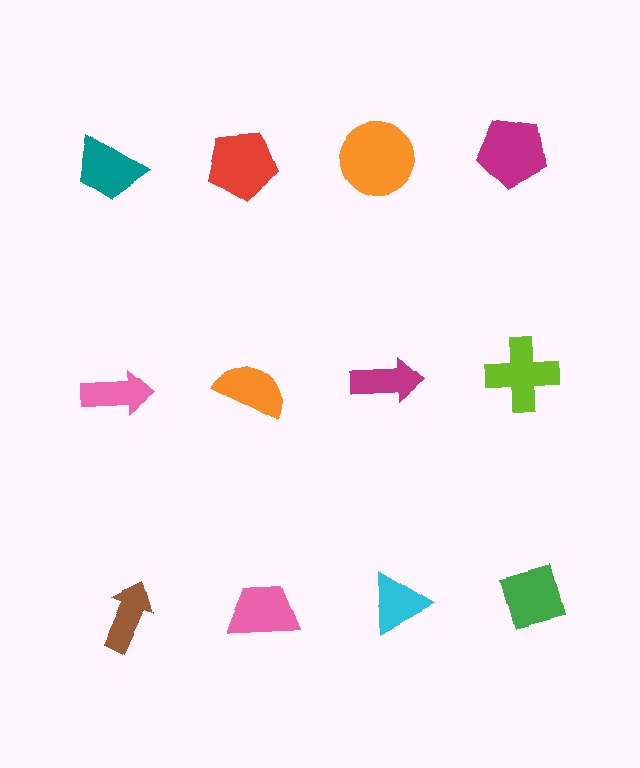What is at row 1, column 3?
An orange circle.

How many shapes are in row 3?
4 shapes.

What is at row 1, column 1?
A teal trapezoid.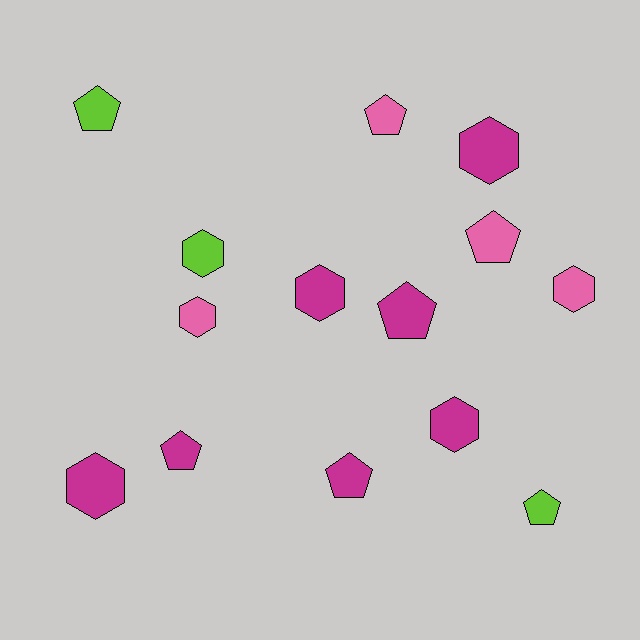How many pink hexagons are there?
There are 2 pink hexagons.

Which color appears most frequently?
Magenta, with 7 objects.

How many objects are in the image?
There are 14 objects.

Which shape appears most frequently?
Pentagon, with 7 objects.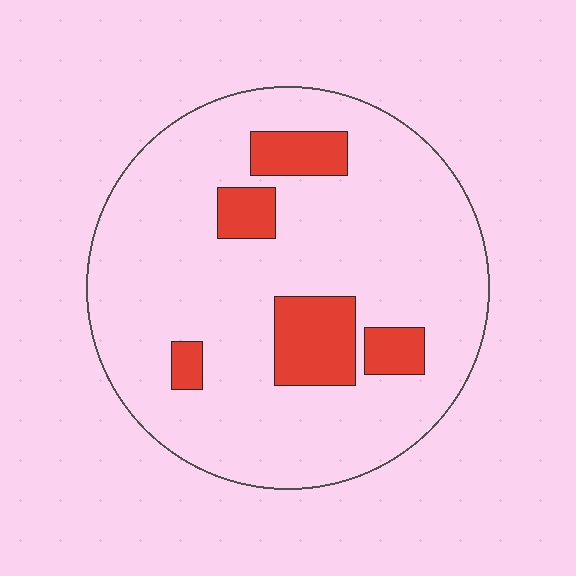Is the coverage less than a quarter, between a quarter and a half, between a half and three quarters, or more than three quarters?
Less than a quarter.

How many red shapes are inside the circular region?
5.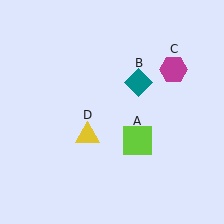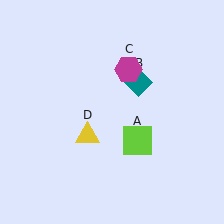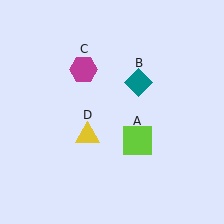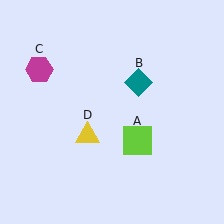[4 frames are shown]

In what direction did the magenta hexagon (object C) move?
The magenta hexagon (object C) moved left.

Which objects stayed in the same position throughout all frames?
Lime square (object A) and teal diamond (object B) and yellow triangle (object D) remained stationary.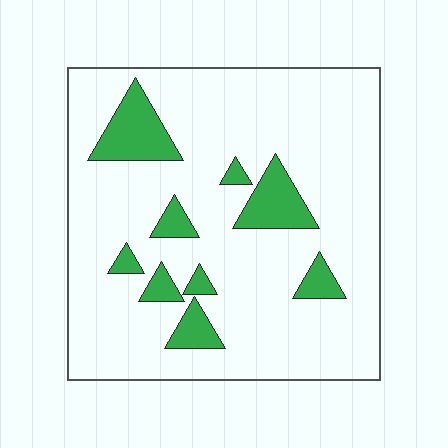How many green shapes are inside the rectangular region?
9.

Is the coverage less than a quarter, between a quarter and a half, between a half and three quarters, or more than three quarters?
Less than a quarter.